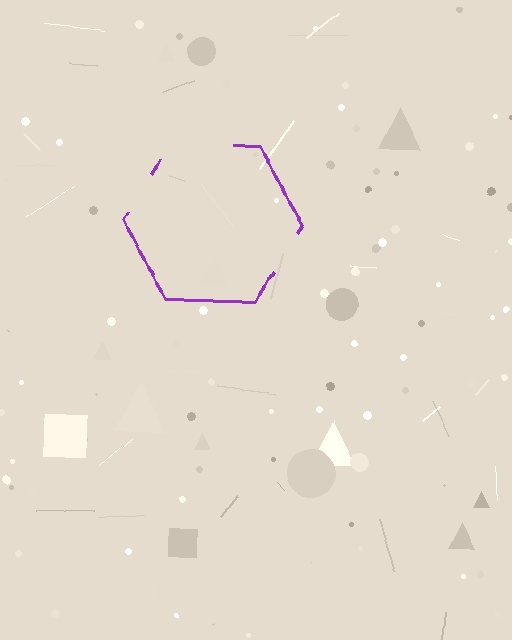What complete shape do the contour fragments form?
The contour fragments form a hexagon.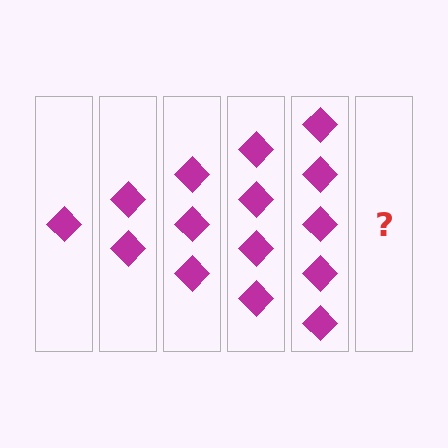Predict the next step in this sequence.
The next step is 6 diamonds.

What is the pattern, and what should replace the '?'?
The pattern is that each step adds one more diamond. The '?' should be 6 diamonds.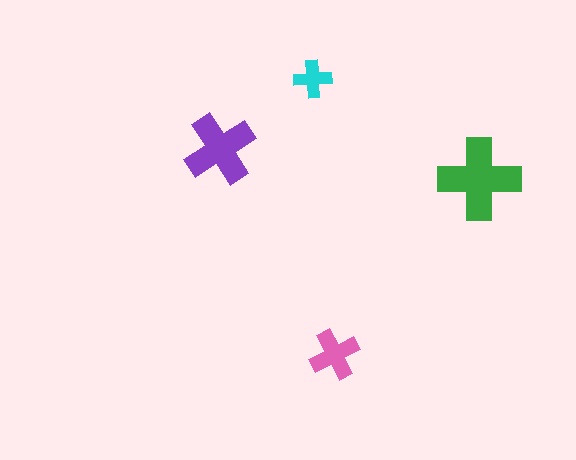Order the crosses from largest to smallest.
the green one, the purple one, the pink one, the cyan one.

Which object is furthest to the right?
The green cross is rightmost.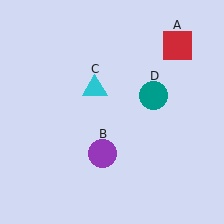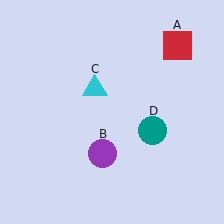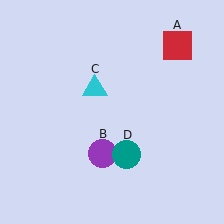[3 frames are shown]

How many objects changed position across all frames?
1 object changed position: teal circle (object D).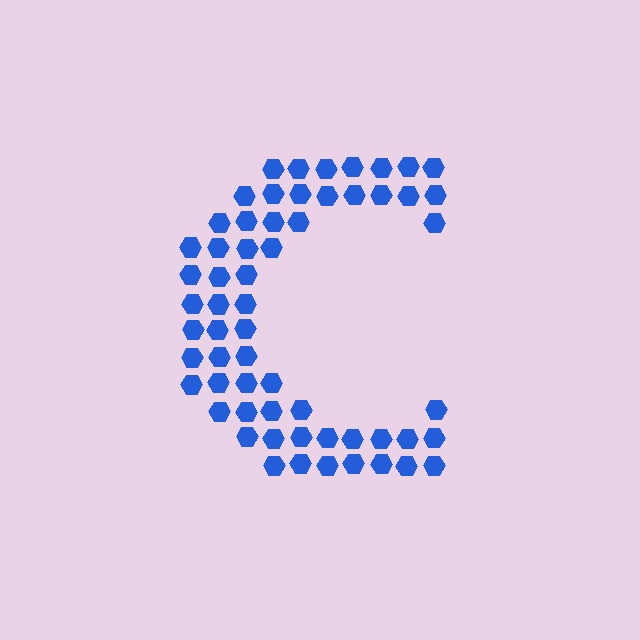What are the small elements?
The small elements are hexagons.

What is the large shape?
The large shape is the letter C.